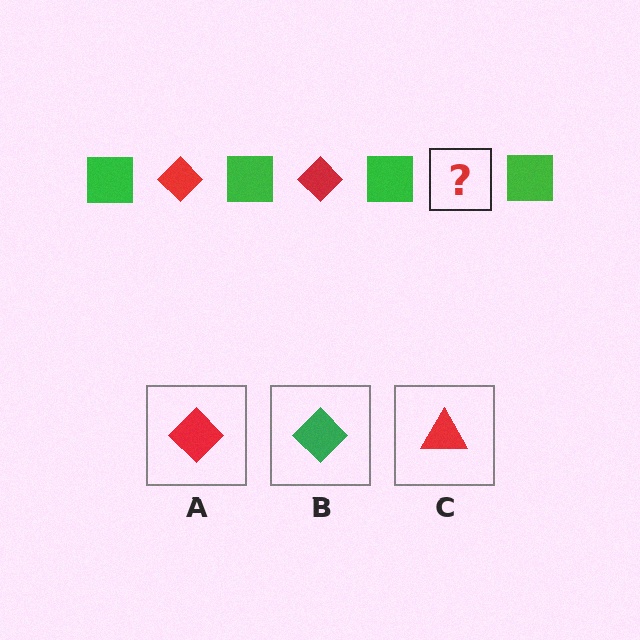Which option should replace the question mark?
Option A.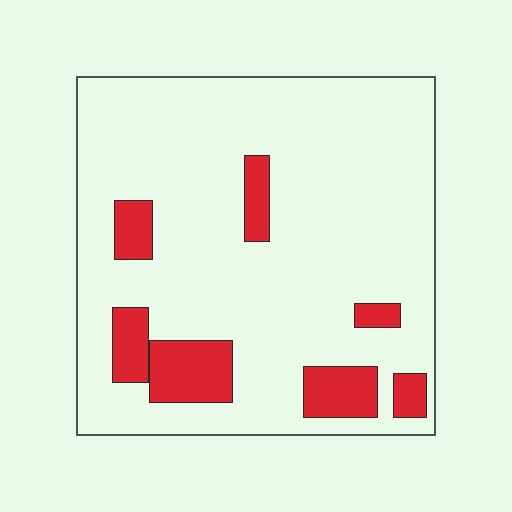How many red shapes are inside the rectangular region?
7.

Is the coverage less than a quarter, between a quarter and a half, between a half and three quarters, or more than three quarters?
Less than a quarter.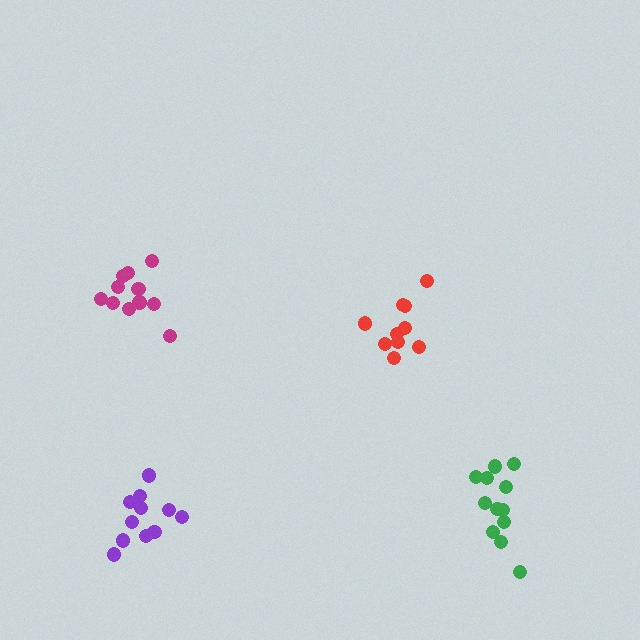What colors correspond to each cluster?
The clusters are colored: purple, red, green, magenta.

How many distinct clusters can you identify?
There are 4 distinct clusters.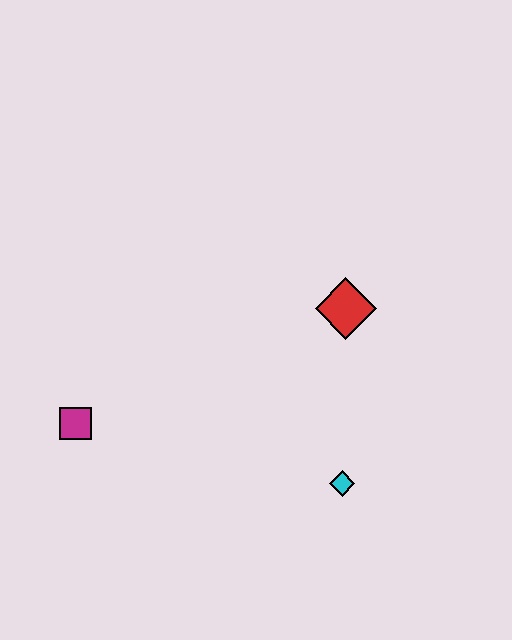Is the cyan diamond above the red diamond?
No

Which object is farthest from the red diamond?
The magenta square is farthest from the red diamond.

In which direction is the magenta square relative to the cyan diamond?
The magenta square is to the left of the cyan diamond.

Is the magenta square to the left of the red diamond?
Yes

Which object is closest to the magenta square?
The cyan diamond is closest to the magenta square.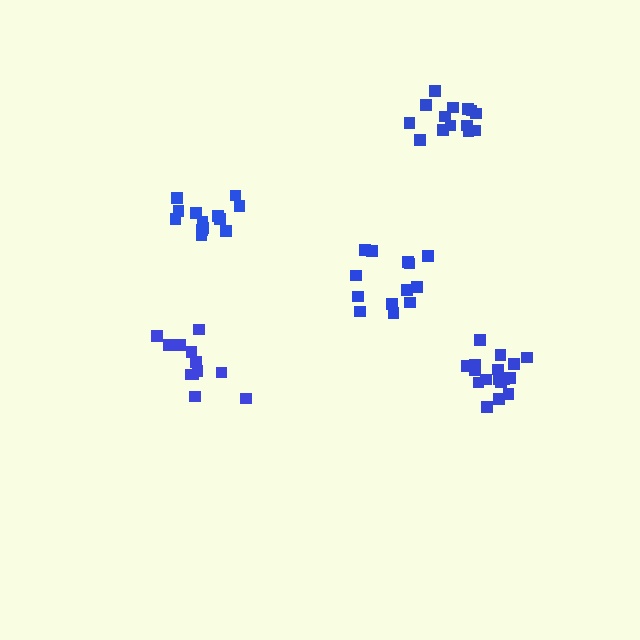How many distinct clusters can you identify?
There are 5 distinct clusters.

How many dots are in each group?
Group 1: 13 dots, Group 2: 13 dots, Group 3: 12 dots, Group 4: 18 dots, Group 5: 14 dots (70 total).